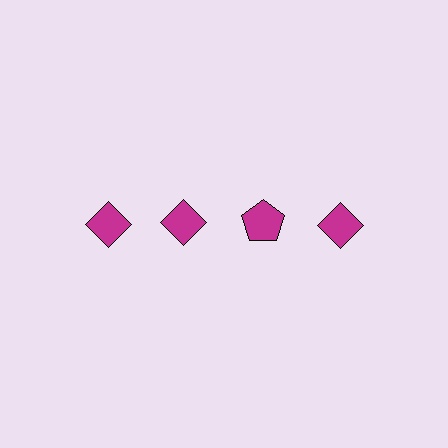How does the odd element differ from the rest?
It has a different shape: pentagon instead of diamond.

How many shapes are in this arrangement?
There are 4 shapes arranged in a grid pattern.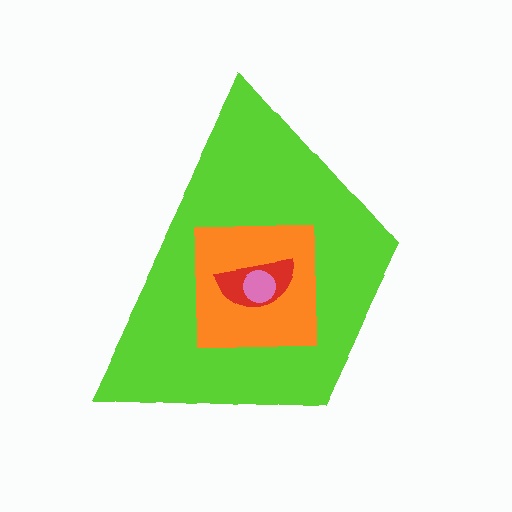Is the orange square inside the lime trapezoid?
Yes.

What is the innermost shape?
The pink circle.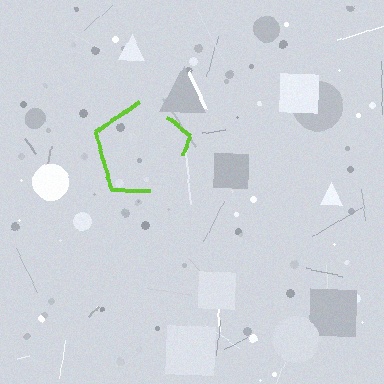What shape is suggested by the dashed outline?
The dashed outline suggests a pentagon.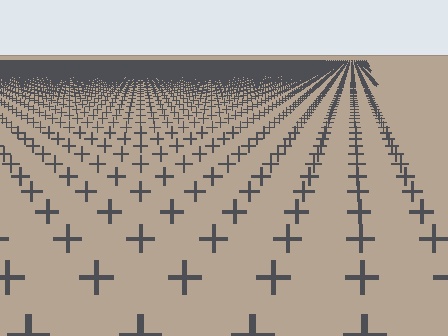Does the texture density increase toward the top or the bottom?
Density increases toward the top.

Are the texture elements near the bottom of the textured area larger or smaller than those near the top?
Larger. Near the bottom, elements are closer to the viewer and appear at a bigger on-screen size.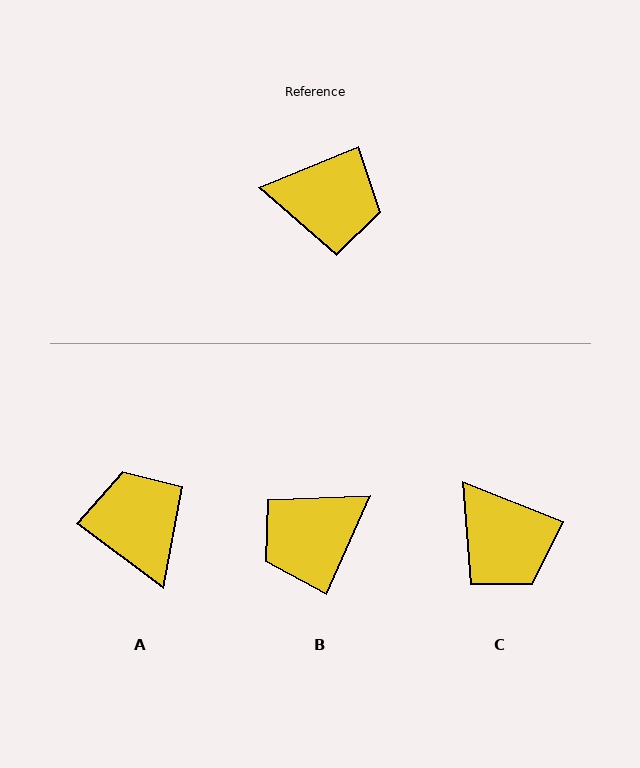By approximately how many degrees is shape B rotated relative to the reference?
Approximately 136 degrees clockwise.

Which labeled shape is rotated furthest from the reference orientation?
B, about 136 degrees away.